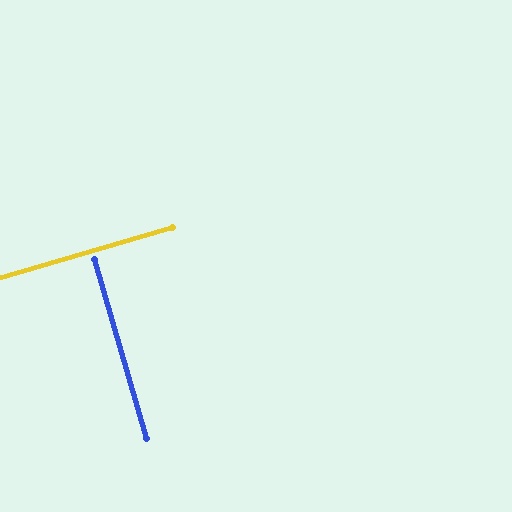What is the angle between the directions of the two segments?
Approximately 90 degrees.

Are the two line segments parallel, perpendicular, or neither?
Perpendicular — they meet at approximately 90°.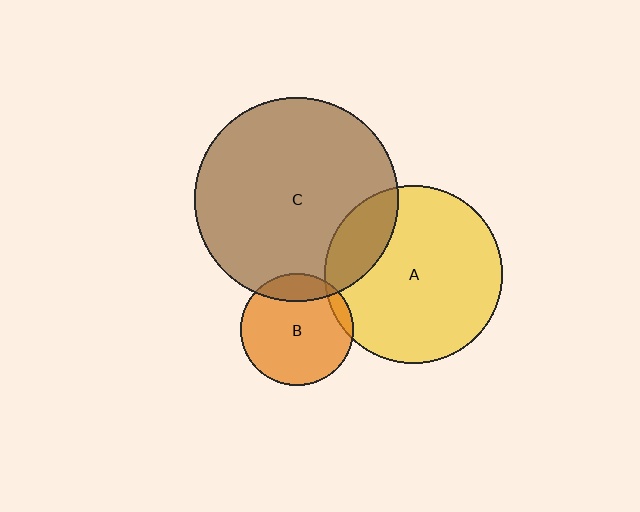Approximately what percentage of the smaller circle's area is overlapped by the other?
Approximately 5%.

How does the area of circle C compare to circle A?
Approximately 1.3 times.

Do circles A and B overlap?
Yes.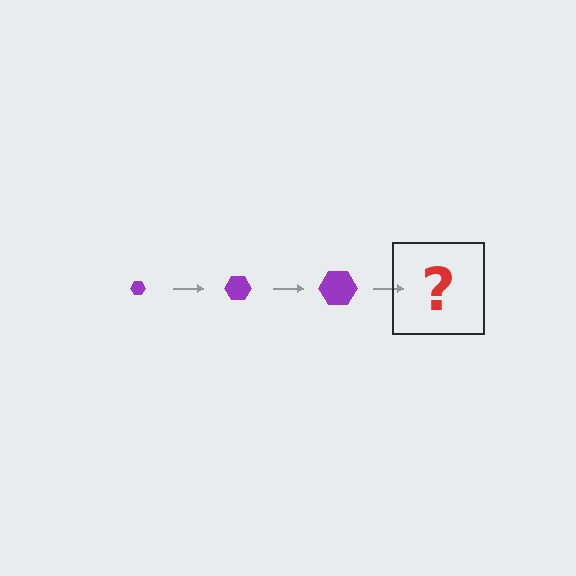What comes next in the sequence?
The next element should be a purple hexagon, larger than the previous one.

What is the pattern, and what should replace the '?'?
The pattern is that the hexagon gets progressively larger each step. The '?' should be a purple hexagon, larger than the previous one.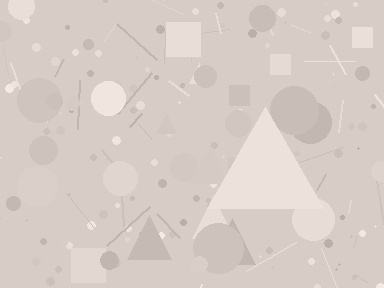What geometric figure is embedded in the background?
A triangle is embedded in the background.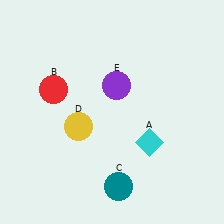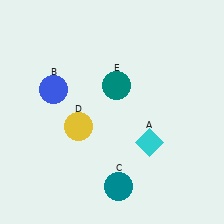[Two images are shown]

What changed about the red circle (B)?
In Image 1, B is red. In Image 2, it changed to blue.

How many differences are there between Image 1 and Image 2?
There are 2 differences between the two images.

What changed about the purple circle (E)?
In Image 1, E is purple. In Image 2, it changed to teal.